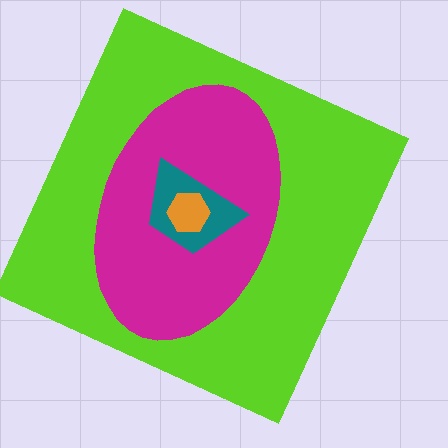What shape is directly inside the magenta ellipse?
The teal trapezoid.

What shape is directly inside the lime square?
The magenta ellipse.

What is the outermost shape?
The lime square.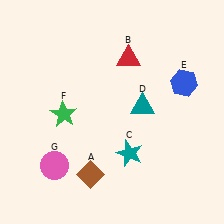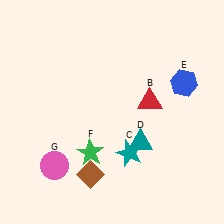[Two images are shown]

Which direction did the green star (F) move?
The green star (F) moved down.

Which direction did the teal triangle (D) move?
The teal triangle (D) moved down.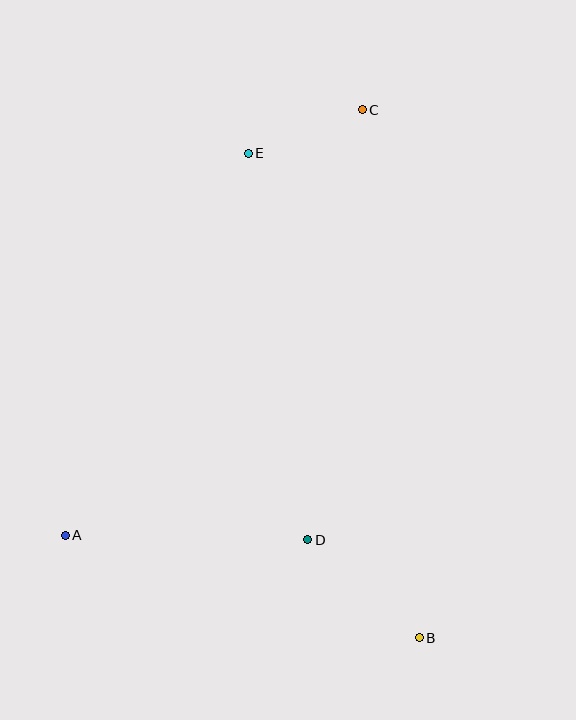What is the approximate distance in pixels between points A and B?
The distance between A and B is approximately 368 pixels.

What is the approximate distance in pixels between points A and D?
The distance between A and D is approximately 242 pixels.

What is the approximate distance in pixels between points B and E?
The distance between B and E is approximately 514 pixels.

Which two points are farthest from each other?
Points B and C are farthest from each other.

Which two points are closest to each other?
Points C and E are closest to each other.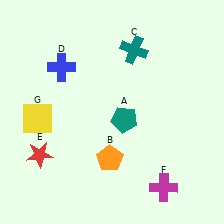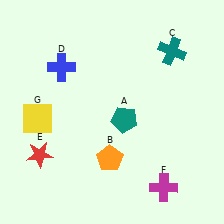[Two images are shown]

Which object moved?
The teal cross (C) moved right.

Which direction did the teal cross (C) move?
The teal cross (C) moved right.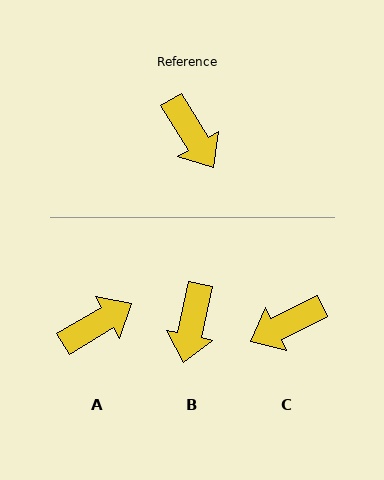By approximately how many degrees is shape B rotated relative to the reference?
Approximately 44 degrees clockwise.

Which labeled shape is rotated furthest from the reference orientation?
C, about 96 degrees away.